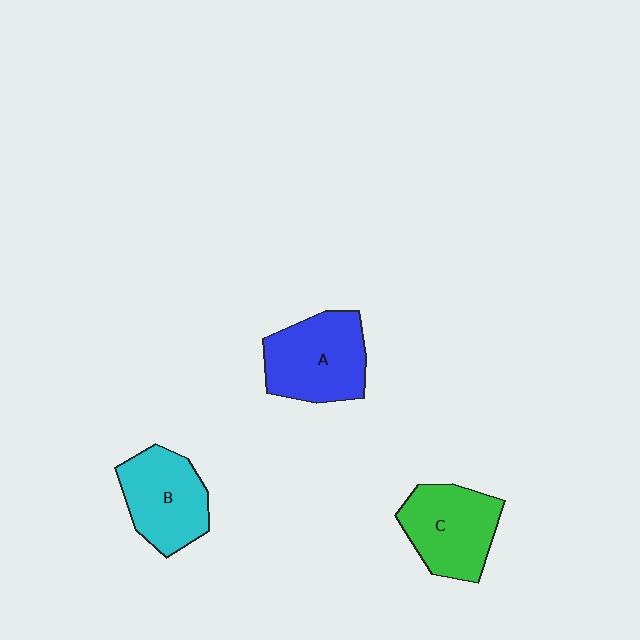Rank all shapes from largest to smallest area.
From largest to smallest: A (blue), C (green), B (cyan).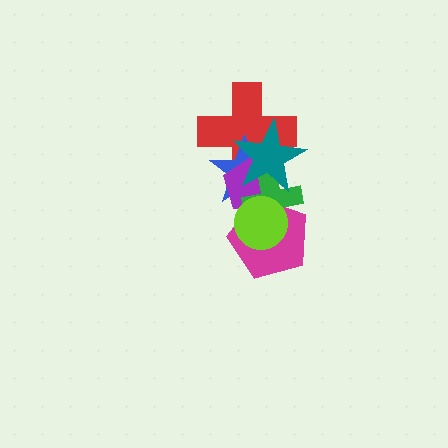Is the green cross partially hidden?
Yes, it is partially covered by another shape.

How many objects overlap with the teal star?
4 objects overlap with the teal star.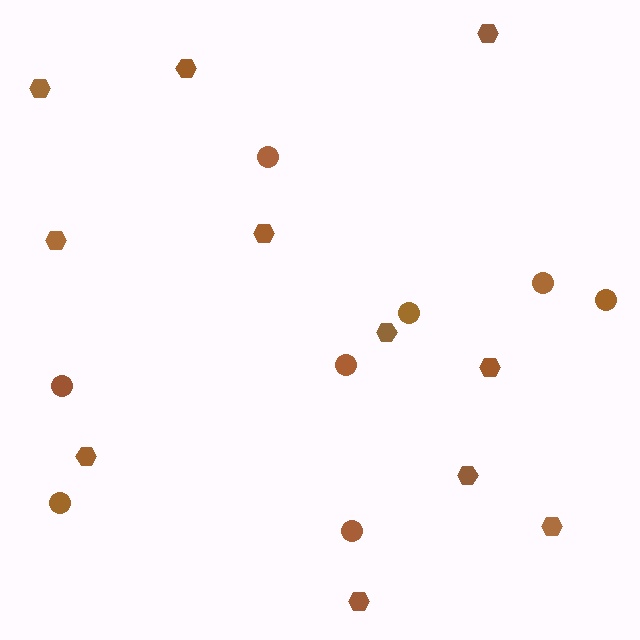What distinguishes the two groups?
There are 2 groups: one group of hexagons (11) and one group of circles (8).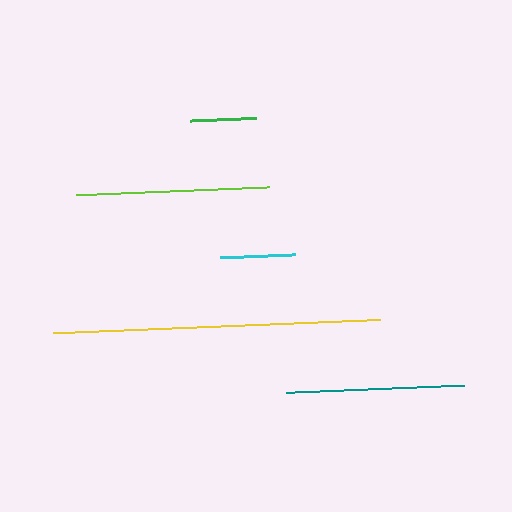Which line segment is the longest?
The yellow line is the longest at approximately 327 pixels.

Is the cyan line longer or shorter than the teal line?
The teal line is longer than the cyan line.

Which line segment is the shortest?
The green line is the shortest at approximately 65 pixels.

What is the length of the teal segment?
The teal segment is approximately 179 pixels long.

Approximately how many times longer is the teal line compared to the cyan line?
The teal line is approximately 2.4 times the length of the cyan line.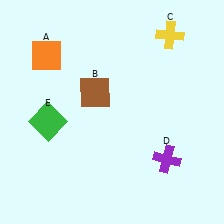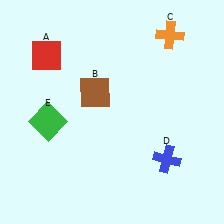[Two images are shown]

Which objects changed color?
A changed from orange to red. C changed from yellow to orange. D changed from purple to blue.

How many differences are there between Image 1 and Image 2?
There are 3 differences between the two images.